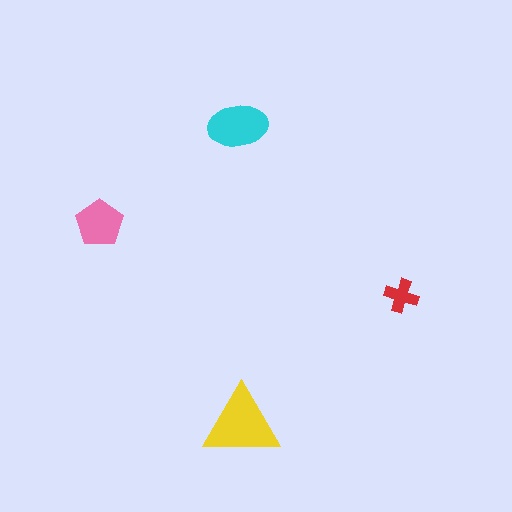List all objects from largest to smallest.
The yellow triangle, the cyan ellipse, the pink pentagon, the red cross.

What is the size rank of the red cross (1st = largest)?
4th.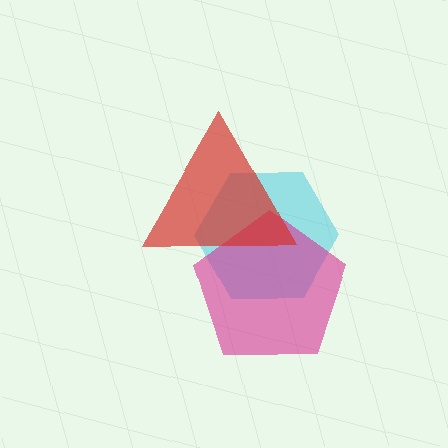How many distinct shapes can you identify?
There are 3 distinct shapes: a cyan hexagon, a magenta pentagon, a red triangle.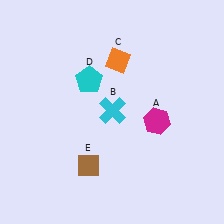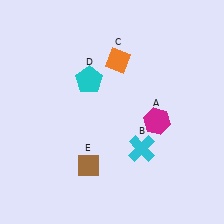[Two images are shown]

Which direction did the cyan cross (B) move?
The cyan cross (B) moved down.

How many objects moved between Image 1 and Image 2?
1 object moved between the two images.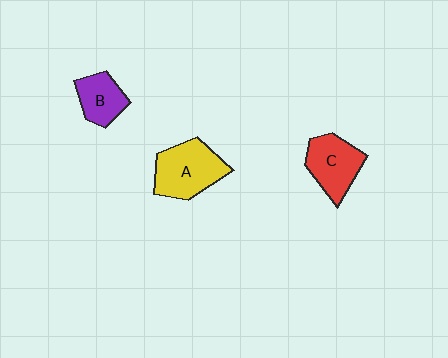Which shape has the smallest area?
Shape B (purple).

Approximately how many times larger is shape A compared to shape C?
Approximately 1.2 times.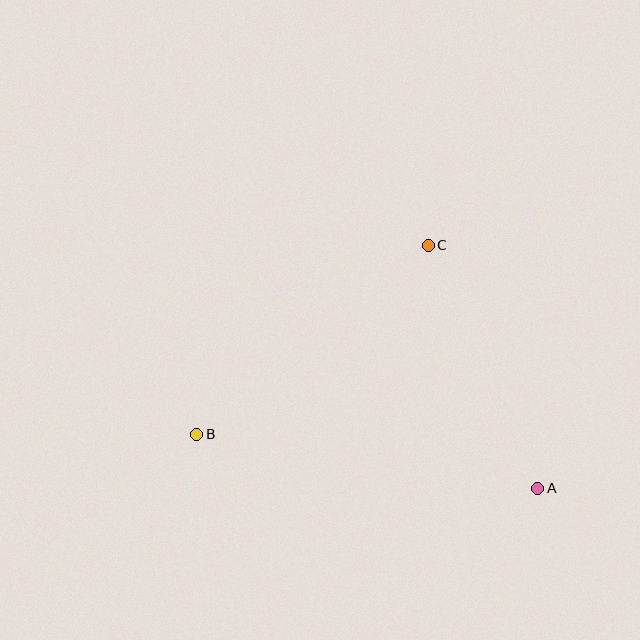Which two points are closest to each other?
Points A and C are closest to each other.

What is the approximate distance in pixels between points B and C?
The distance between B and C is approximately 299 pixels.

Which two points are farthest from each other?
Points A and B are farthest from each other.